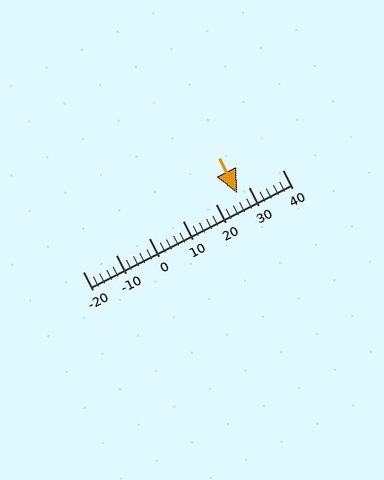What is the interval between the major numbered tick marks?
The major tick marks are spaced 10 units apart.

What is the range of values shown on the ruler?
The ruler shows values from -20 to 40.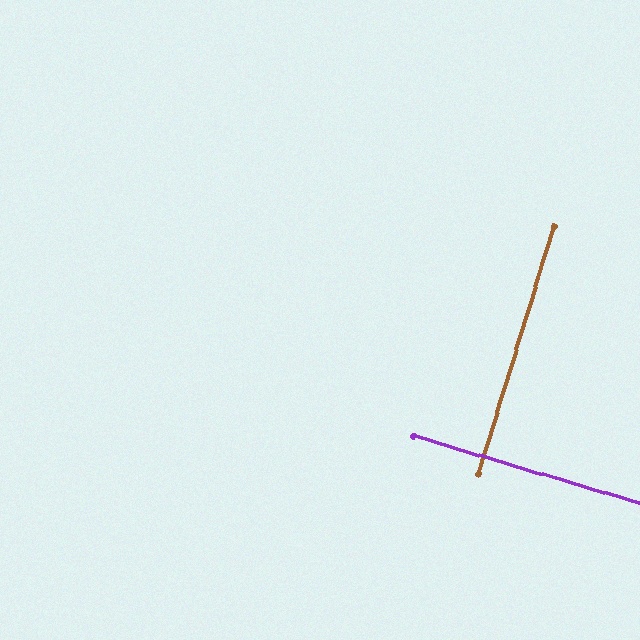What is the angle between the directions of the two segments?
Approximately 90 degrees.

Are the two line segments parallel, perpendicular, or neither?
Perpendicular — they meet at approximately 90°.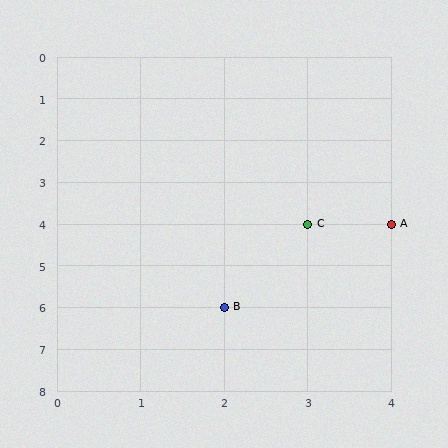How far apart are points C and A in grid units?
Points C and A are 1 column apart.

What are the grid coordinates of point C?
Point C is at grid coordinates (3, 4).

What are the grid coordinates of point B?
Point B is at grid coordinates (2, 6).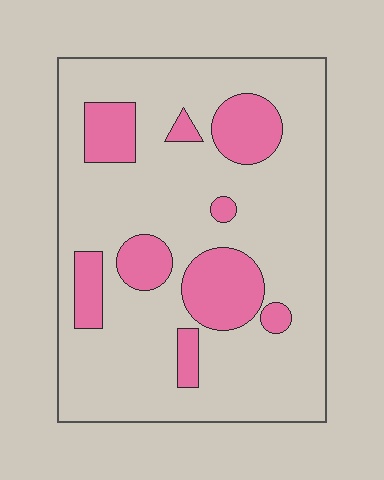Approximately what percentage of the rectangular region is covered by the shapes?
Approximately 20%.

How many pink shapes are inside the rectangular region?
9.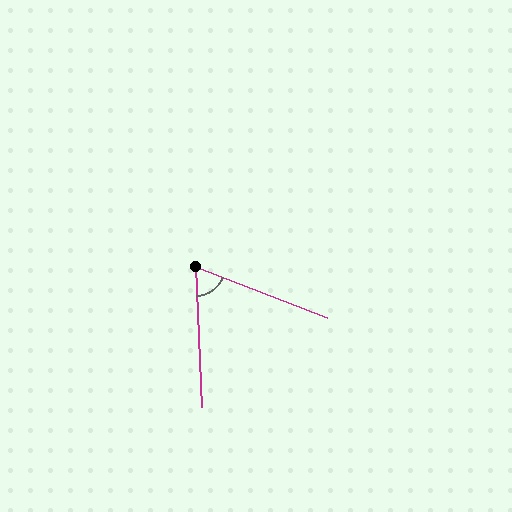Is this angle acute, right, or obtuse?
It is acute.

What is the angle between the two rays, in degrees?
Approximately 66 degrees.